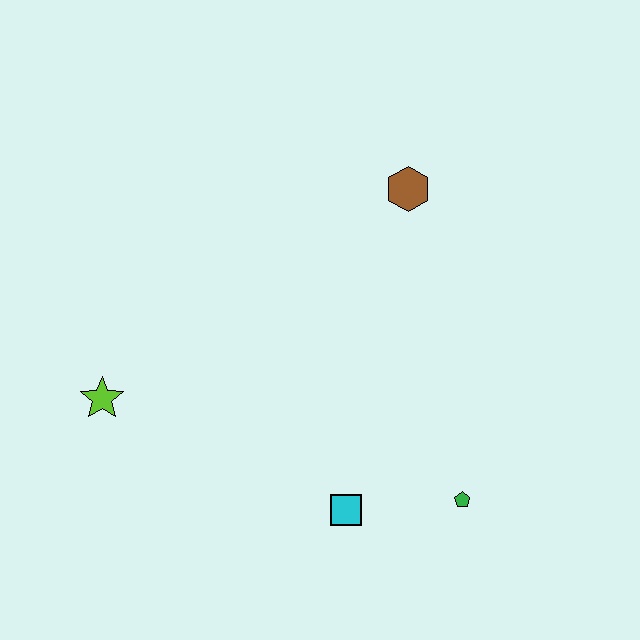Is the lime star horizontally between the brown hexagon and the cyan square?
No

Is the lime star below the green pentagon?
No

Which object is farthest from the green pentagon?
The lime star is farthest from the green pentagon.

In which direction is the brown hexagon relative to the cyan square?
The brown hexagon is above the cyan square.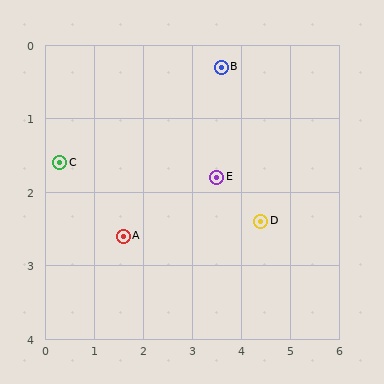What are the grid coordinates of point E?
Point E is at approximately (3.5, 1.8).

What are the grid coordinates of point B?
Point B is at approximately (3.6, 0.3).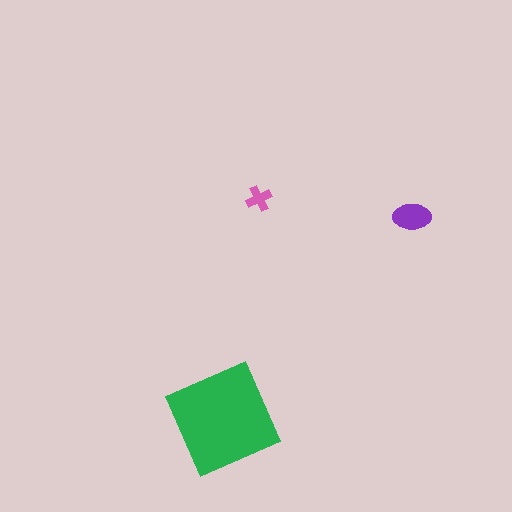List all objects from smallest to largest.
The pink cross, the purple ellipse, the green diamond.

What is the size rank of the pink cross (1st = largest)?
3rd.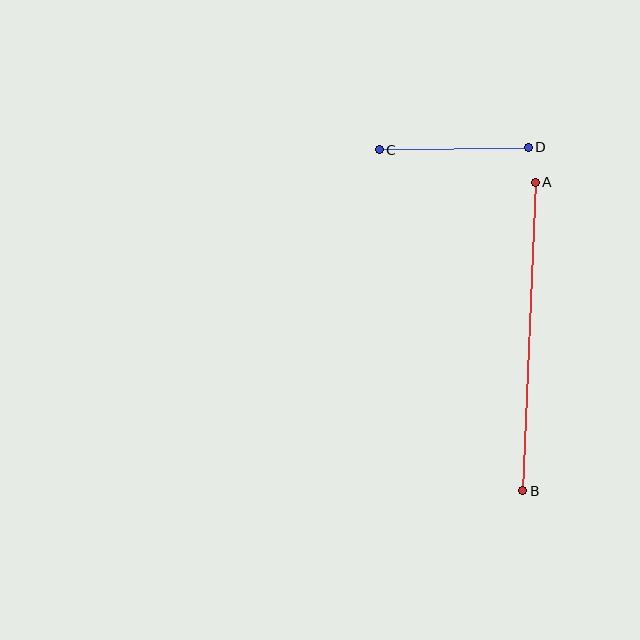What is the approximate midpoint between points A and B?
The midpoint is at approximately (529, 337) pixels.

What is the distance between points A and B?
The distance is approximately 309 pixels.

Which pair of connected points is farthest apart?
Points A and B are farthest apart.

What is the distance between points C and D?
The distance is approximately 149 pixels.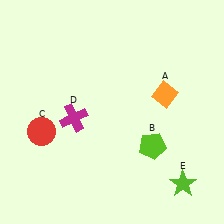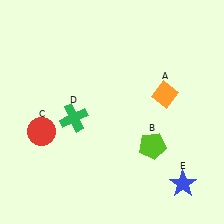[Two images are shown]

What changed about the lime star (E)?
In Image 1, E is lime. In Image 2, it changed to blue.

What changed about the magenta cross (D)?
In Image 1, D is magenta. In Image 2, it changed to green.